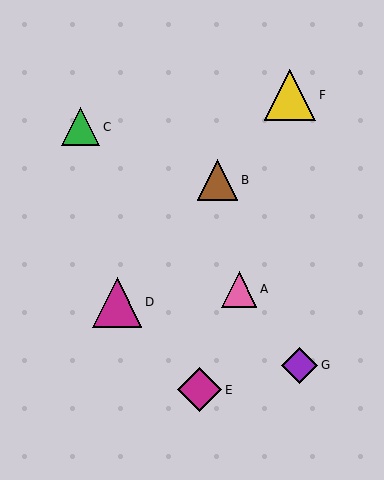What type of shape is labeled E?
Shape E is a magenta diamond.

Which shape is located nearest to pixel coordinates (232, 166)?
The brown triangle (labeled B) at (218, 180) is nearest to that location.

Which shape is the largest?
The yellow triangle (labeled F) is the largest.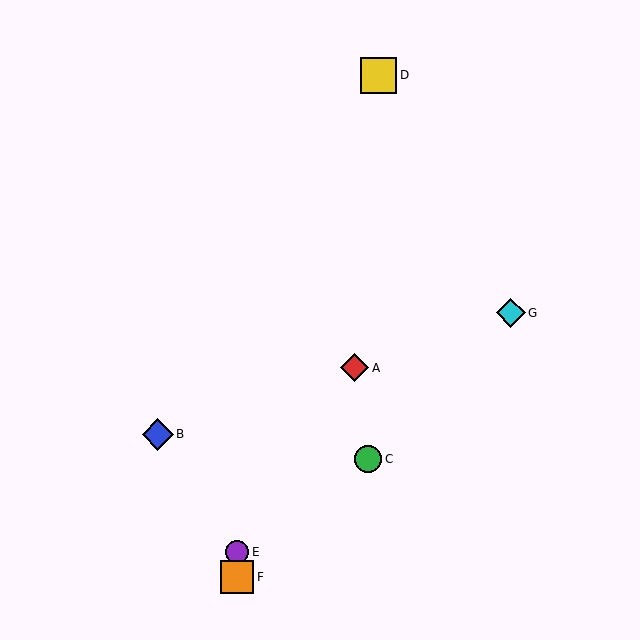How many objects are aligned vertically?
2 objects (E, F) are aligned vertically.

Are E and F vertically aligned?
Yes, both are at x≈237.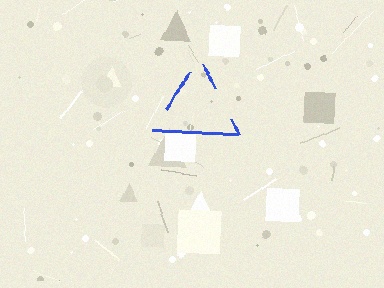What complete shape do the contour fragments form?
The contour fragments form a triangle.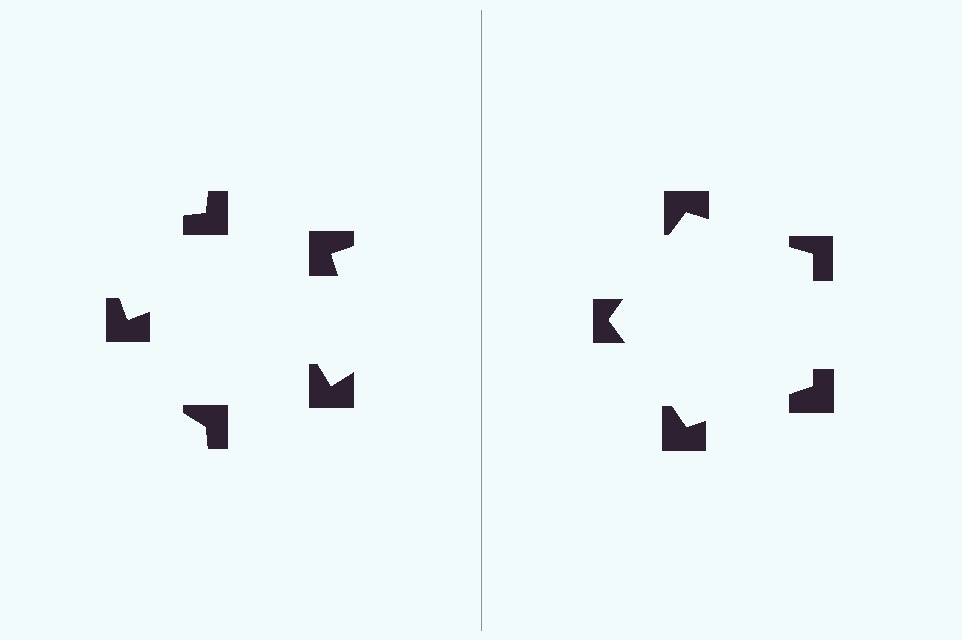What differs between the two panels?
The notched squares are positioned identically on both sides; only the wedge orientations differ. On the right they align to a pentagon; on the left they are misaligned.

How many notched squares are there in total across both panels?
10 — 5 on each side.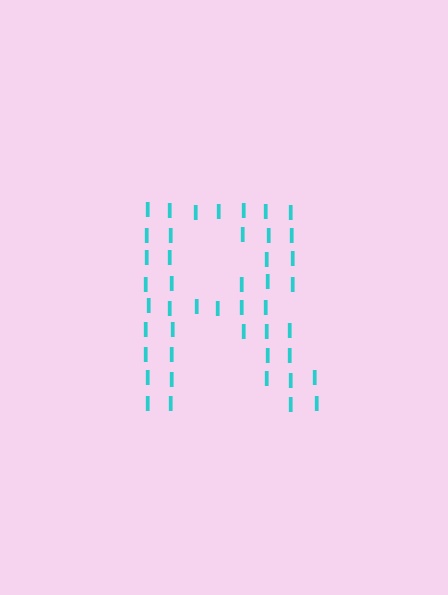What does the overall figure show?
The overall figure shows the letter R.